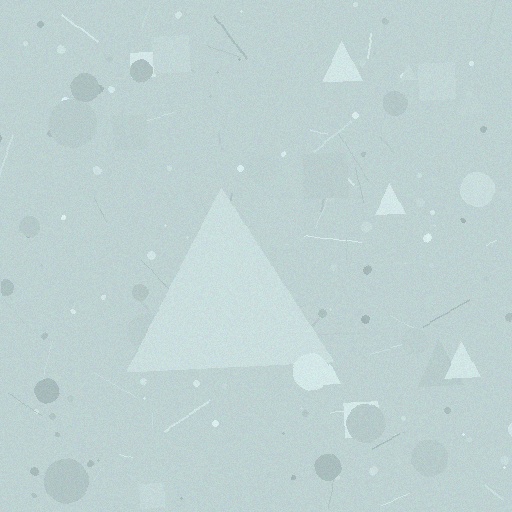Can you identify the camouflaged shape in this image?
The camouflaged shape is a triangle.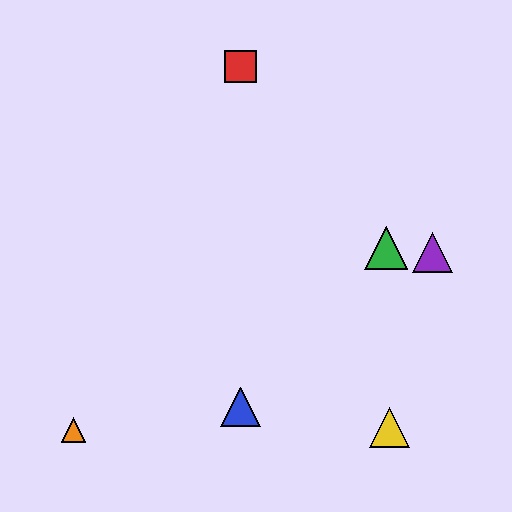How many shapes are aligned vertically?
2 shapes (the red square, the blue triangle) are aligned vertically.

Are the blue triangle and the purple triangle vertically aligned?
No, the blue triangle is at x≈241 and the purple triangle is at x≈432.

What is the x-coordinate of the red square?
The red square is at x≈241.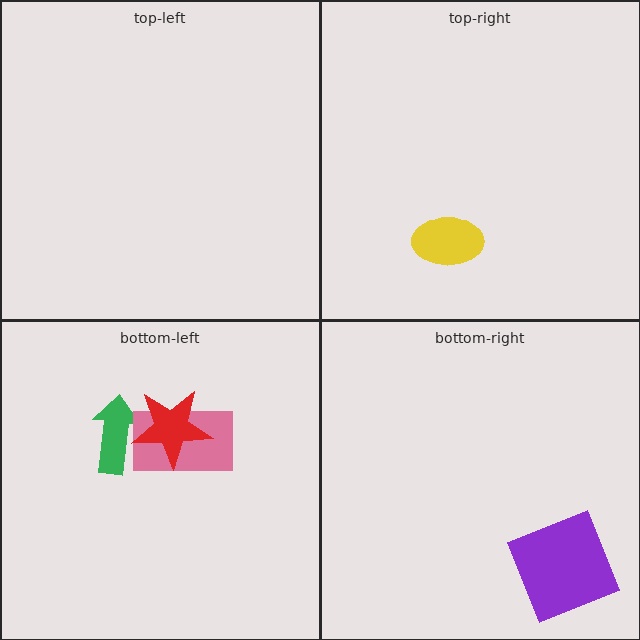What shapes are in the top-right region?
The yellow ellipse.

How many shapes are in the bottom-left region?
3.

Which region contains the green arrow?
The bottom-left region.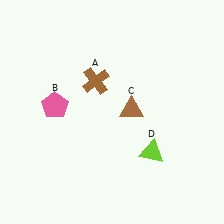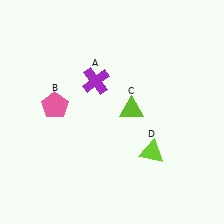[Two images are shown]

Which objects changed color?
A changed from brown to purple. C changed from brown to lime.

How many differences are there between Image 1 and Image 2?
There are 2 differences between the two images.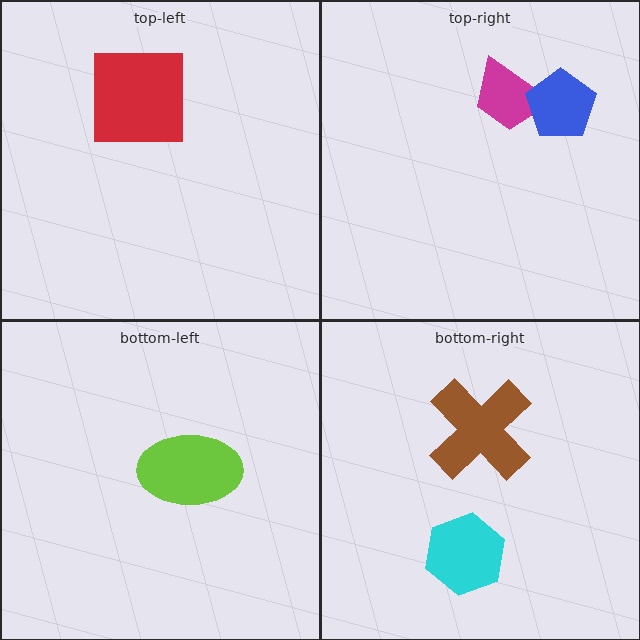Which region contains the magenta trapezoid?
The top-right region.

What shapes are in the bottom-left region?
The lime ellipse.